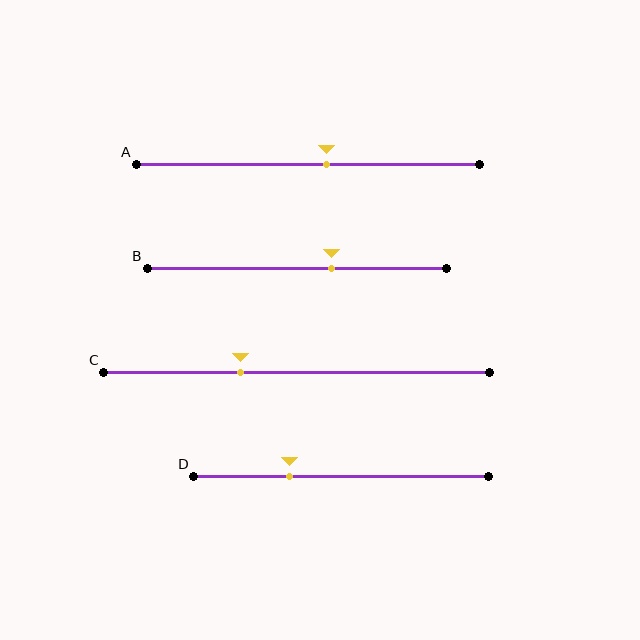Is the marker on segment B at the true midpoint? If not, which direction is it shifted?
No, the marker on segment B is shifted to the right by about 12% of the segment length.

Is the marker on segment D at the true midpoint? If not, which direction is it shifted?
No, the marker on segment D is shifted to the left by about 18% of the segment length.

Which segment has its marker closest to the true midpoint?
Segment A has its marker closest to the true midpoint.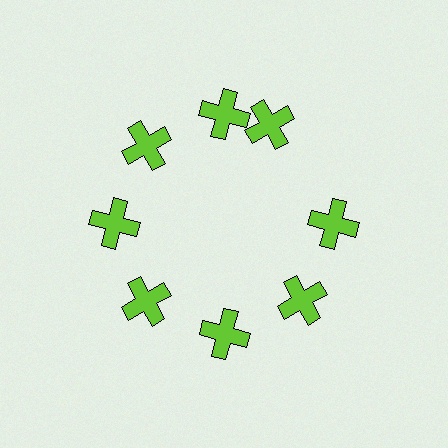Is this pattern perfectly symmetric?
No. The 8 lime crosses are arranged in a ring, but one element near the 2 o'clock position is rotated out of alignment along the ring, breaking the 8-fold rotational symmetry.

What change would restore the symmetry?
The symmetry would be restored by rotating it back into even spacing with its neighbors so that all 8 crosses sit at equal angles and equal distance from the center.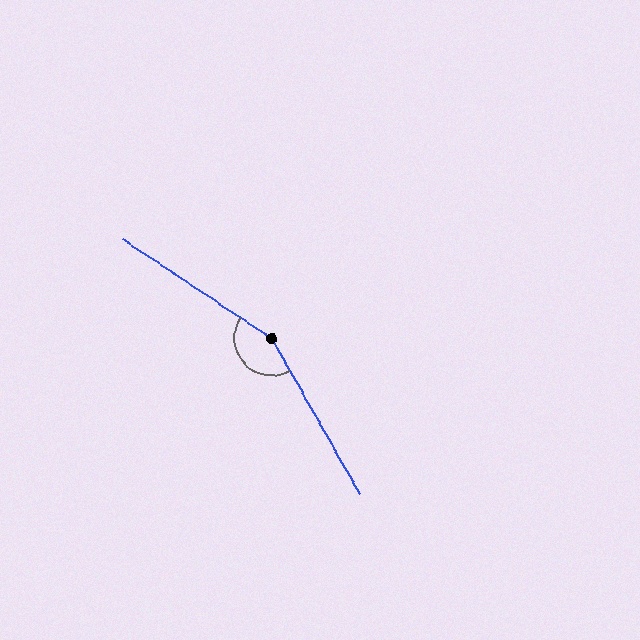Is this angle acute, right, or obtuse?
It is obtuse.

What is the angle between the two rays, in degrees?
Approximately 153 degrees.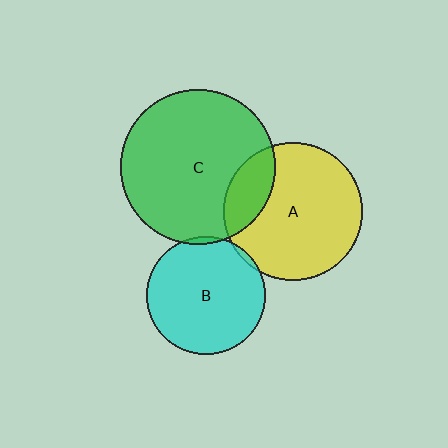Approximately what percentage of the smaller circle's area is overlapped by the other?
Approximately 5%.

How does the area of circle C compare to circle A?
Approximately 1.2 times.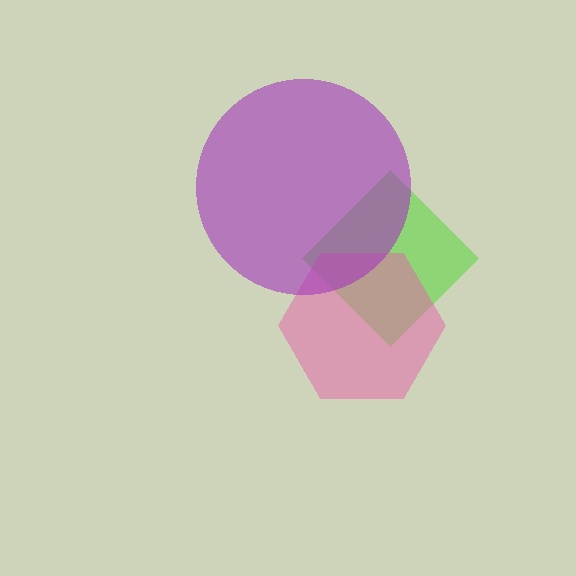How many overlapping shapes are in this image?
There are 3 overlapping shapes in the image.